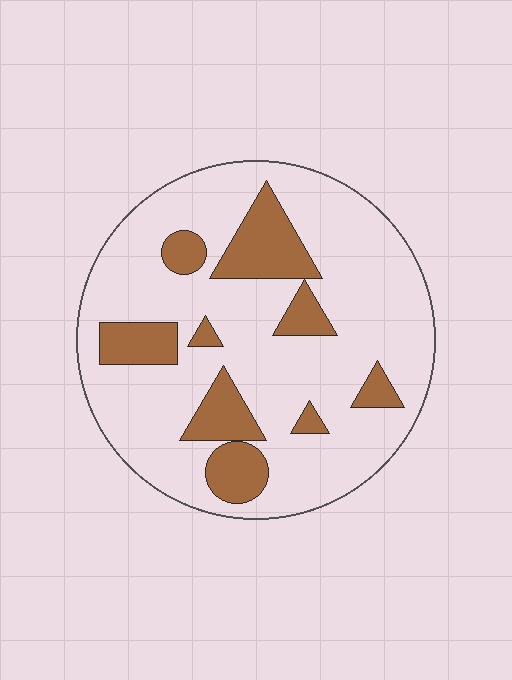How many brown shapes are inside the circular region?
9.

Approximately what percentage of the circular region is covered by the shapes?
Approximately 20%.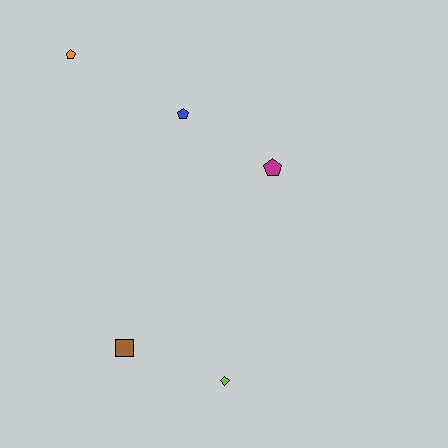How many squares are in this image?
There is 1 square.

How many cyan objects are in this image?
There are no cyan objects.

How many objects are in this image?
There are 5 objects.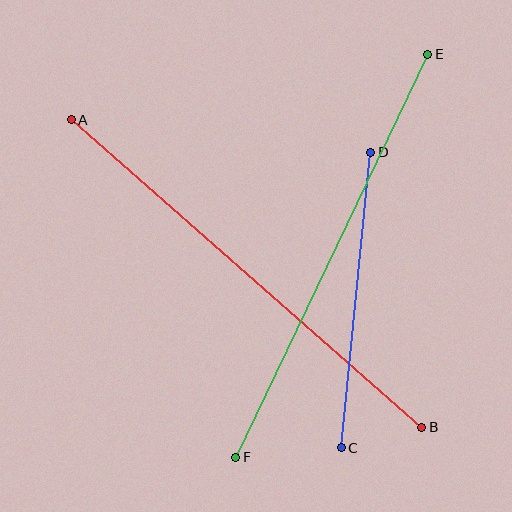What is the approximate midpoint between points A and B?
The midpoint is at approximately (247, 273) pixels.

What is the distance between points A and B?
The distance is approximately 466 pixels.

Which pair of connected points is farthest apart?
Points A and B are farthest apart.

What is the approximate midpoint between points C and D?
The midpoint is at approximately (356, 300) pixels.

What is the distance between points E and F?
The distance is approximately 446 pixels.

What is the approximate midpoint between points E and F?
The midpoint is at approximately (332, 256) pixels.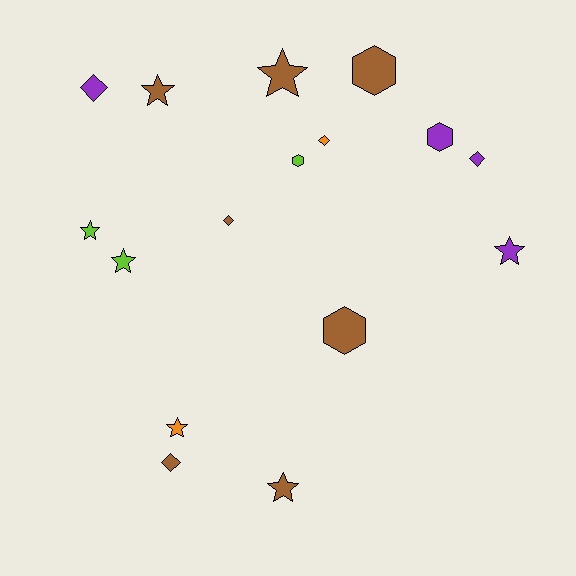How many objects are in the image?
There are 16 objects.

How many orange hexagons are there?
There are no orange hexagons.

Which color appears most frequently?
Brown, with 7 objects.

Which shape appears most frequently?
Star, with 7 objects.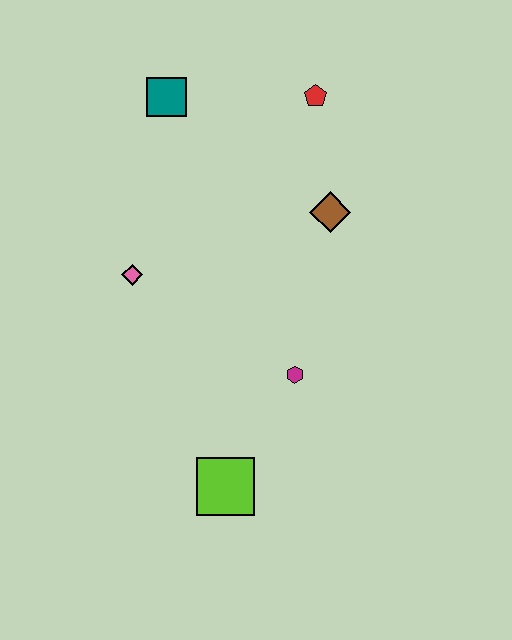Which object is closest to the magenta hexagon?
The lime square is closest to the magenta hexagon.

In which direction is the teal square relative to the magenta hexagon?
The teal square is above the magenta hexagon.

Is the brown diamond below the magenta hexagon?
No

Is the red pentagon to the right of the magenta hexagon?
Yes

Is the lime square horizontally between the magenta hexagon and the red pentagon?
No